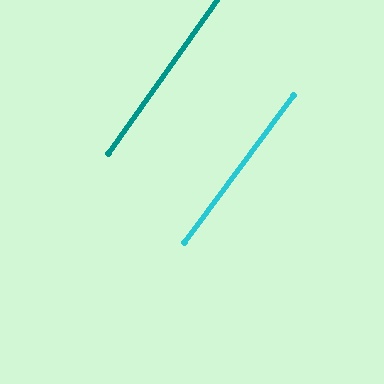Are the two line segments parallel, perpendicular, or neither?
Parallel — their directions differ by only 1.3°.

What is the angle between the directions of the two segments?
Approximately 1 degree.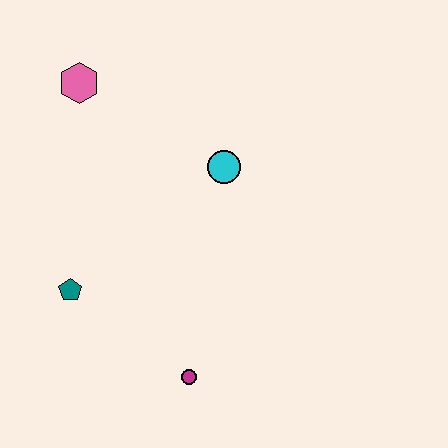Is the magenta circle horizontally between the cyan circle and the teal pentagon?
Yes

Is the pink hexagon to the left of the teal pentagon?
No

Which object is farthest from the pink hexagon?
The magenta circle is farthest from the pink hexagon.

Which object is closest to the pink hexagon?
The cyan circle is closest to the pink hexagon.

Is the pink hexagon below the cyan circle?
No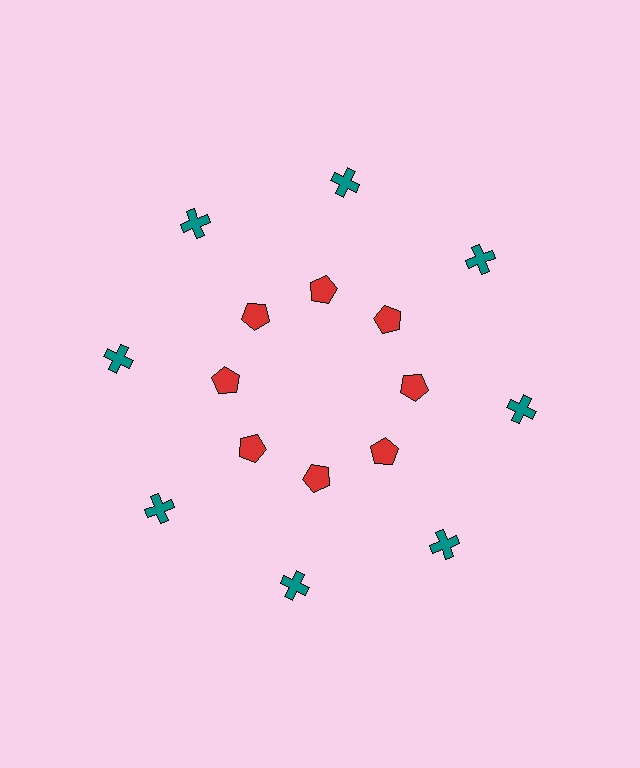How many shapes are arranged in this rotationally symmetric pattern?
There are 16 shapes, arranged in 8 groups of 2.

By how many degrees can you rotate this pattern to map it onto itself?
The pattern maps onto itself every 45 degrees of rotation.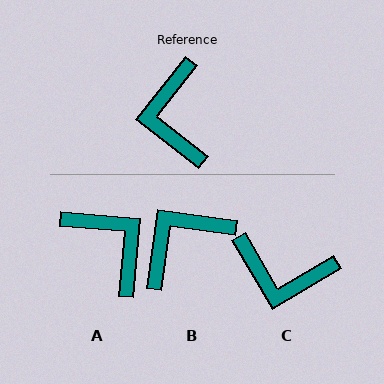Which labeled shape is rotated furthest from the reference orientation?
A, about 147 degrees away.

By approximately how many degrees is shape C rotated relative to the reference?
Approximately 68 degrees counter-clockwise.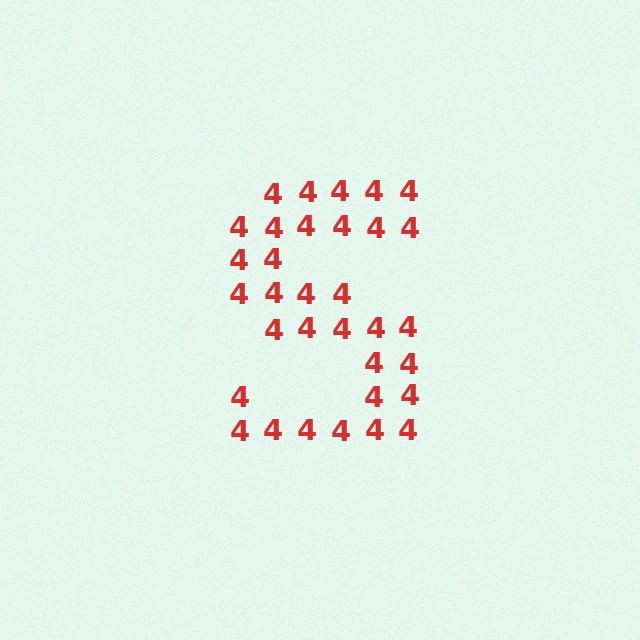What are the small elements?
The small elements are digit 4's.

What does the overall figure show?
The overall figure shows the letter S.